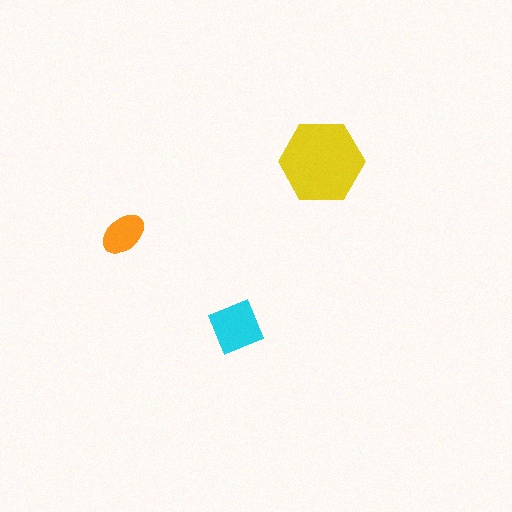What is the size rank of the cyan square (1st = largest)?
2nd.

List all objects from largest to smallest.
The yellow hexagon, the cyan square, the orange ellipse.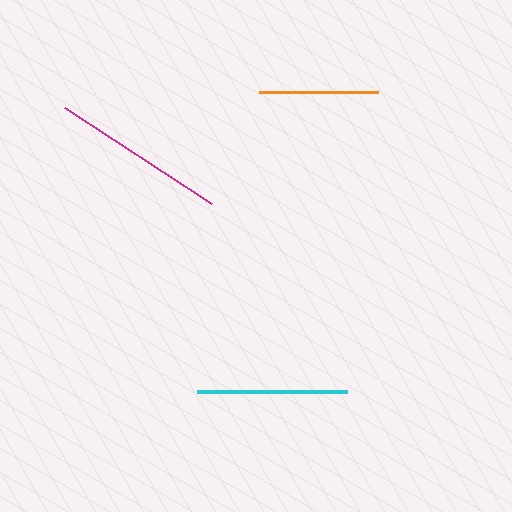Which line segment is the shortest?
The orange line is the shortest at approximately 119 pixels.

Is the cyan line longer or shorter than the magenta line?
The magenta line is longer than the cyan line.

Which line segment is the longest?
The magenta line is the longest at approximately 176 pixels.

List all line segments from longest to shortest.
From longest to shortest: magenta, cyan, orange.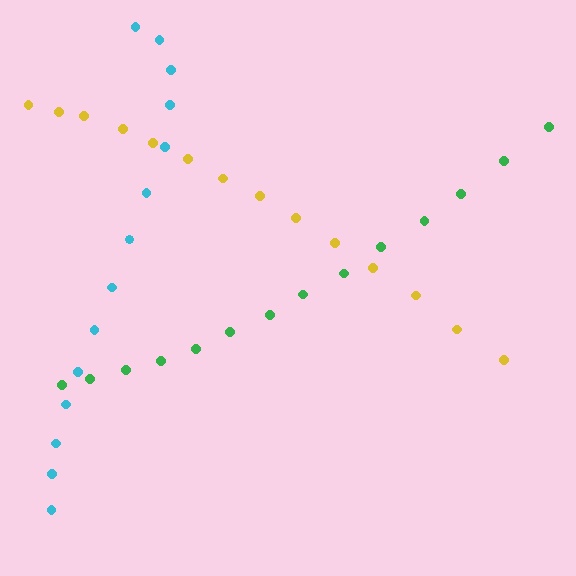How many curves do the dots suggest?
There are 3 distinct paths.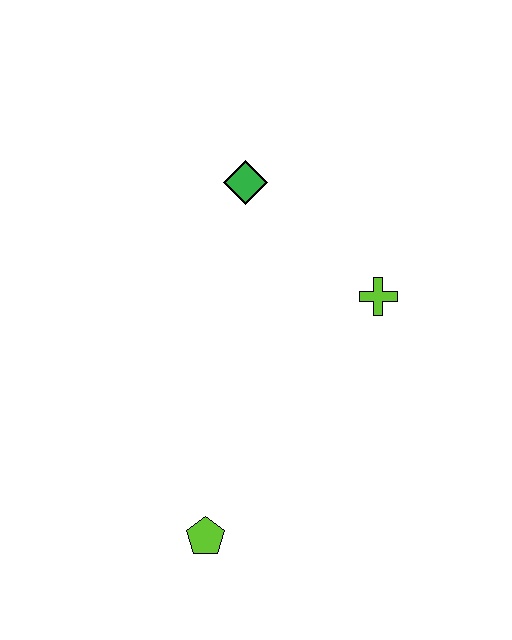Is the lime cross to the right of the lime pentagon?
Yes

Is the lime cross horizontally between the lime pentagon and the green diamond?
No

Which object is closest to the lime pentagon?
The lime cross is closest to the lime pentagon.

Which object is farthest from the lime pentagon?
The green diamond is farthest from the lime pentagon.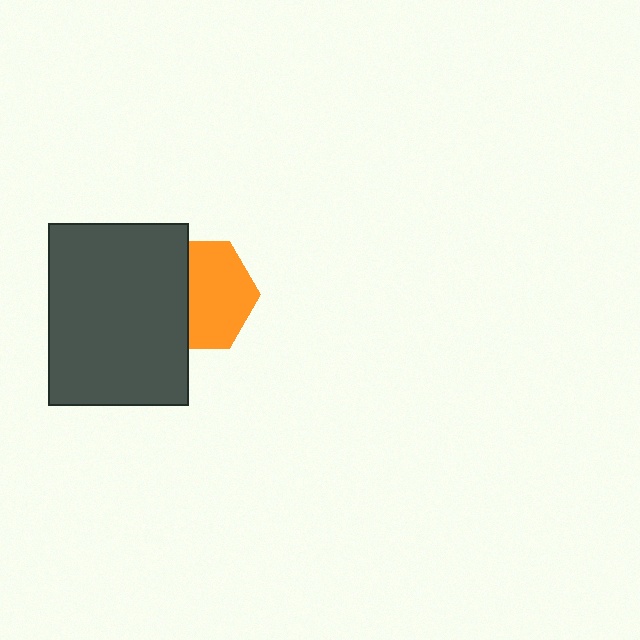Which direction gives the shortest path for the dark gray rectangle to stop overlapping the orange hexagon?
Moving left gives the shortest separation.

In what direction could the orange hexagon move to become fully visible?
The orange hexagon could move right. That would shift it out from behind the dark gray rectangle entirely.